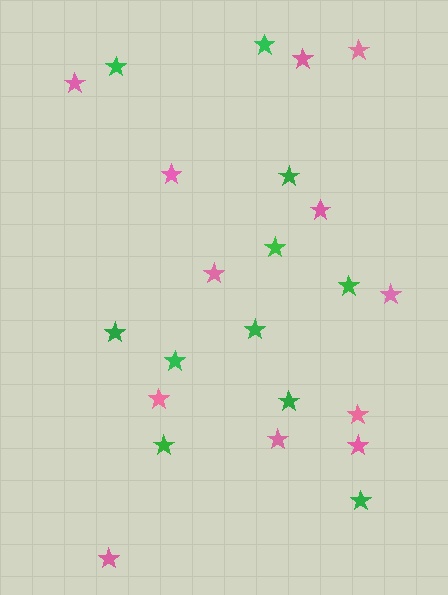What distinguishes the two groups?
There are 2 groups: one group of pink stars (12) and one group of green stars (11).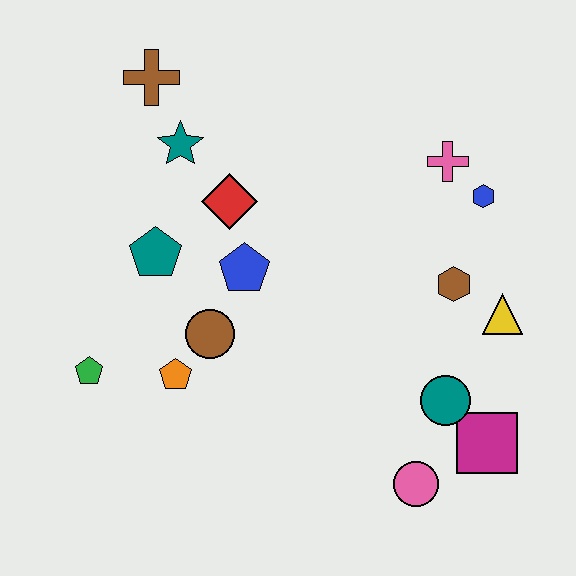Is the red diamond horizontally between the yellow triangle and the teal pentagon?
Yes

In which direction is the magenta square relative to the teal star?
The magenta square is to the right of the teal star.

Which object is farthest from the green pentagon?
The blue hexagon is farthest from the green pentagon.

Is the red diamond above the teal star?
No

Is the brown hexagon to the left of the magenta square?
Yes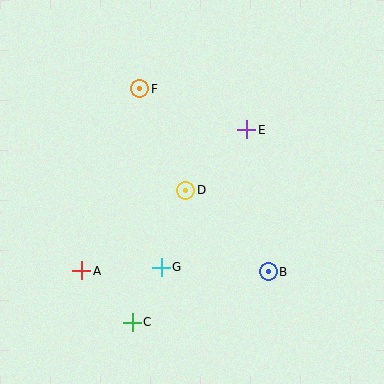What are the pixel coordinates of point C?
Point C is at (132, 322).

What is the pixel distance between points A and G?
The distance between A and G is 79 pixels.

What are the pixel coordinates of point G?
Point G is at (161, 267).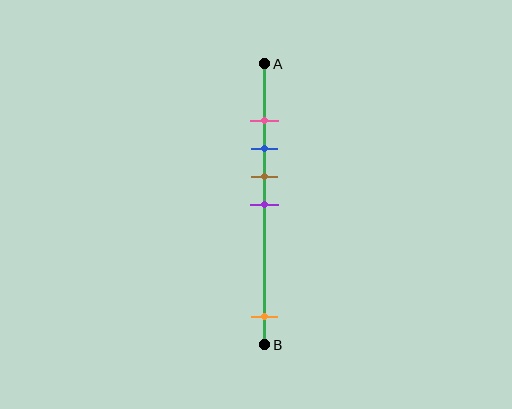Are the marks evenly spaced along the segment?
No, the marks are not evenly spaced.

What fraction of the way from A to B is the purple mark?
The purple mark is approximately 50% (0.5) of the way from A to B.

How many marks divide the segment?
There are 5 marks dividing the segment.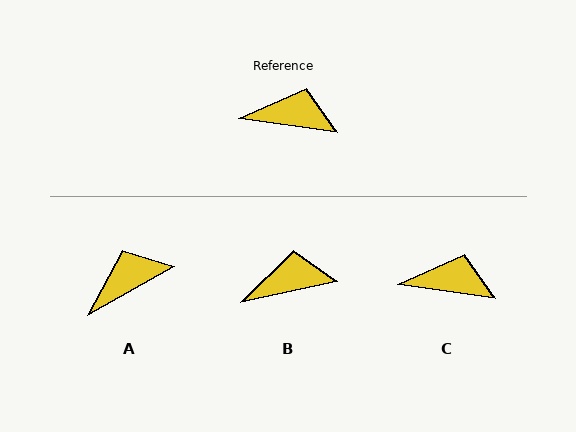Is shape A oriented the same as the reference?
No, it is off by about 38 degrees.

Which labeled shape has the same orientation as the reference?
C.